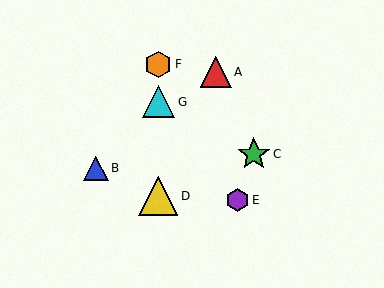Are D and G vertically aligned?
Yes, both are at x≈158.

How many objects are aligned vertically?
3 objects (D, F, G) are aligned vertically.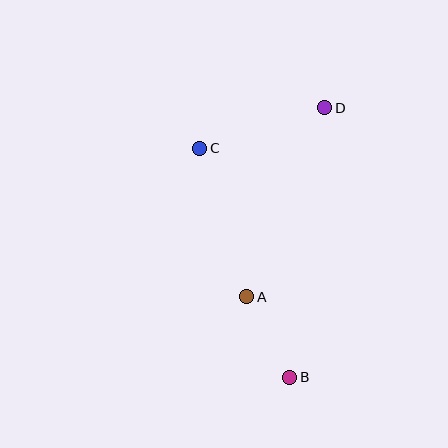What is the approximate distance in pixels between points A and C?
The distance between A and C is approximately 156 pixels.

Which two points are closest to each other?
Points A and B are closest to each other.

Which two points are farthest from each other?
Points B and D are farthest from each other.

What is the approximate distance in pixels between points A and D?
The distance between A and D is approximately 205 pixels.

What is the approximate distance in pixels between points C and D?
The distance between C and D is approximately 132 pixels.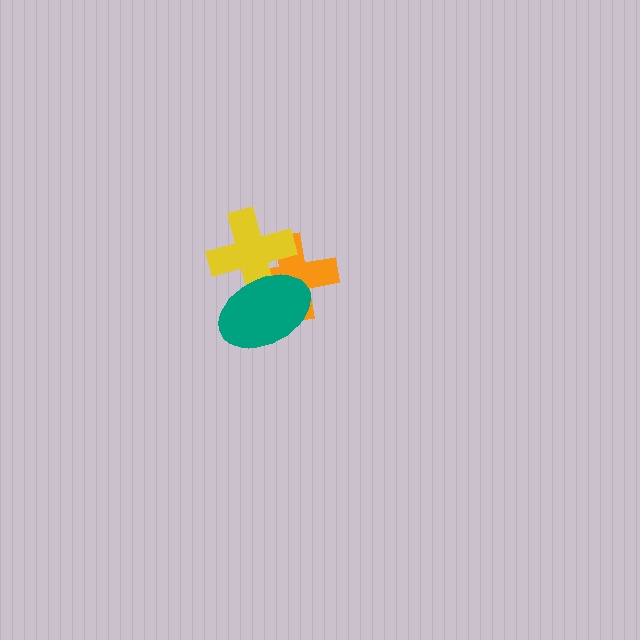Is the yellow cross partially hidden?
Yes, it is partially covered by another shape.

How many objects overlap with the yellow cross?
2 objects overlap with the yellow cross.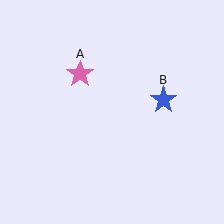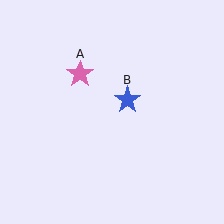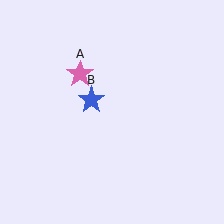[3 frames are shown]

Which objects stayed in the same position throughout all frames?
Pink star (object A) remained stationary.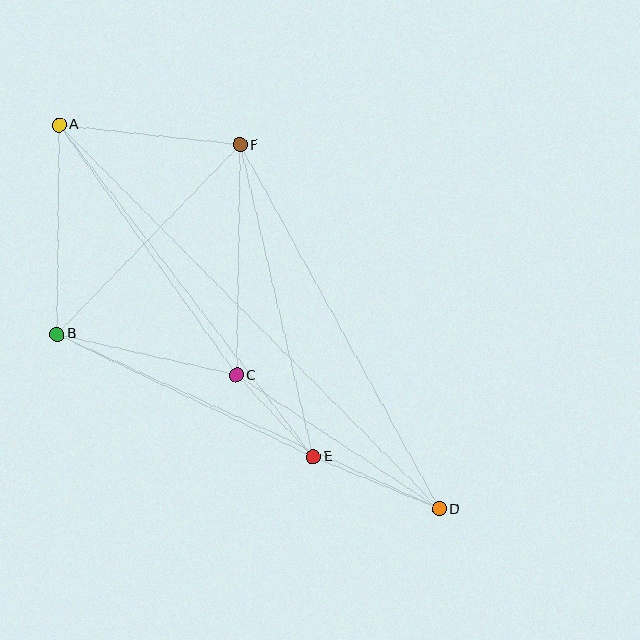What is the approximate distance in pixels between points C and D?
The distance between C and D is approximately 243 pixels.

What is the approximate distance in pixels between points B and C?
The distance between B and C is approximately 184 pixels.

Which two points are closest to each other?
Points C and E are closest to each other.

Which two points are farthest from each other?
Points A and D are farthest from each other.